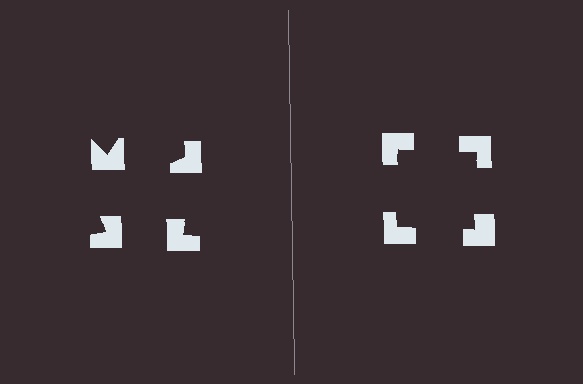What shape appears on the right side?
An illusory square.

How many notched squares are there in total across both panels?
8 — 4 on each side.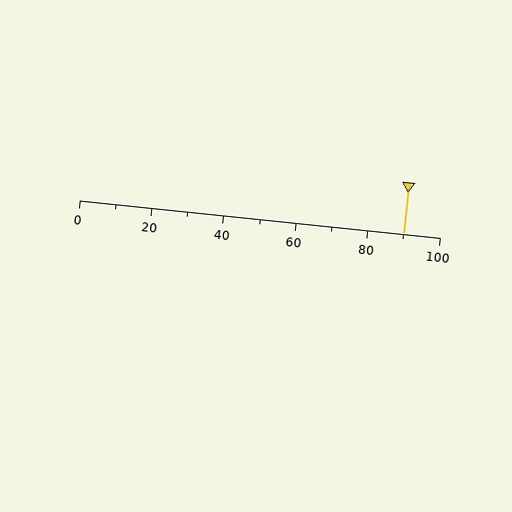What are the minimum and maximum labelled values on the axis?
The axis runs from 0 to 100.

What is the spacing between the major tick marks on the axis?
The major ticks are spaced 20 apart.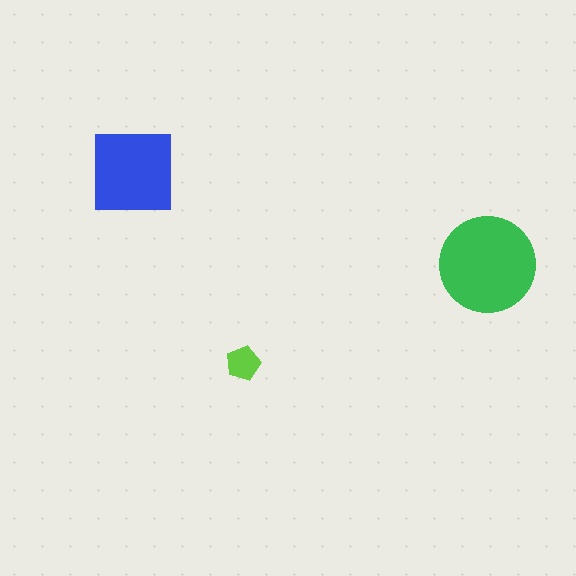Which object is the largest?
The green circle.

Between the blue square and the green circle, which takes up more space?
The green circle.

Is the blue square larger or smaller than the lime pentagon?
Larger.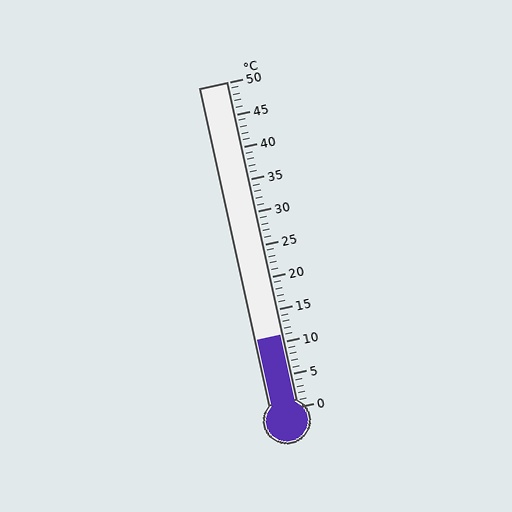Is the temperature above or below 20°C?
The temperature is below 20°C.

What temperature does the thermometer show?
The thermometer shows approximately 11°C.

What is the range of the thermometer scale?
The thermometer scale ranges from 0°C to 50°C.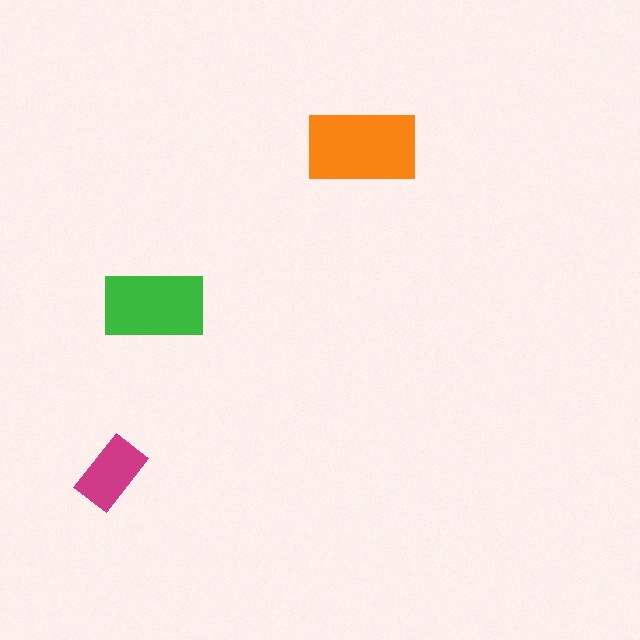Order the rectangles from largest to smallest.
the orange one, the green one, the magenta one.